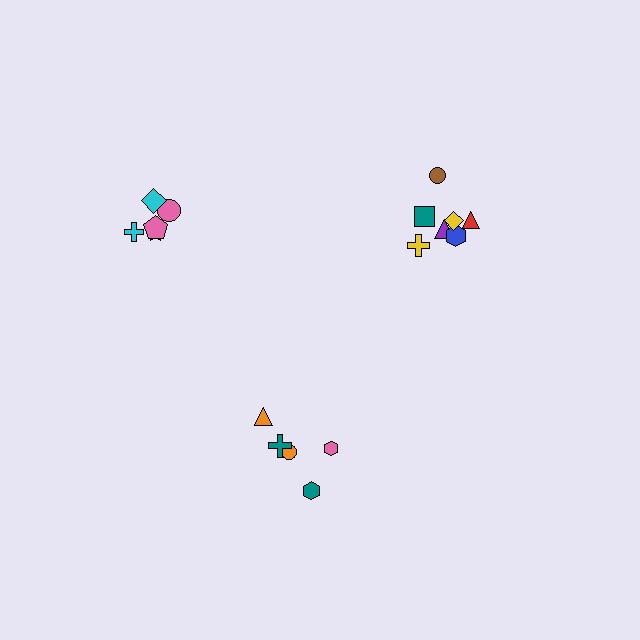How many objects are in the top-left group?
There are 5 objects.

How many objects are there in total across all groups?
There are 17 objects.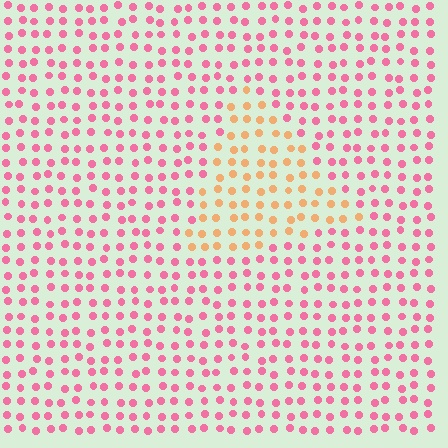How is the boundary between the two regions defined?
The boundary is defined purely by a slight shift in hue (about 52 degrees). Spacing, size, and orientation are identical on both sides.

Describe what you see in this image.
The image is filled with small pink elements in a uniform arrangement. A triangle-shaped region is visible where the elements are tinted to a slightly different hue, forming a subtle color boundary.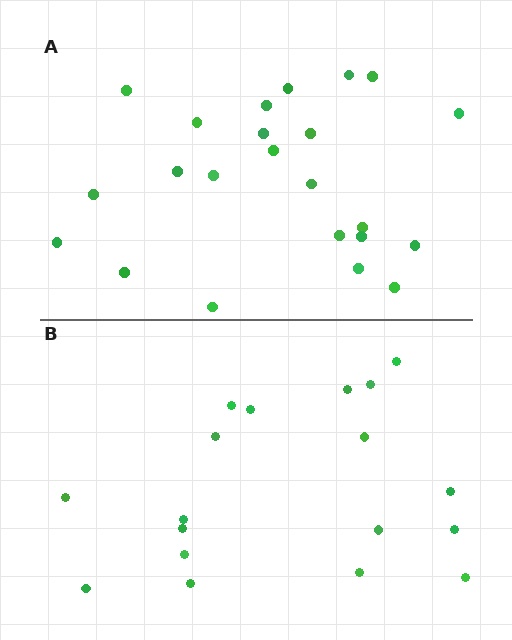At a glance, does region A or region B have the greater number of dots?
Region A (the top region) has more dots.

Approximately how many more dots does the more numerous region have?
Region A has about 5 more dots than region B.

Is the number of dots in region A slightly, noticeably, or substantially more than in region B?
Region A has noticeably more, but not dramatically so. The ratio is roughly 1.3 to 1.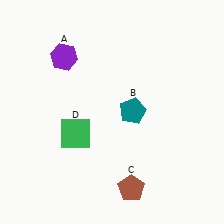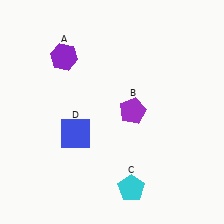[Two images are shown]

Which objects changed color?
B changed from teal to purple. C changed from brown to cyan. D changed from green to blue.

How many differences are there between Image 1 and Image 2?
There are 3 differences between the two images.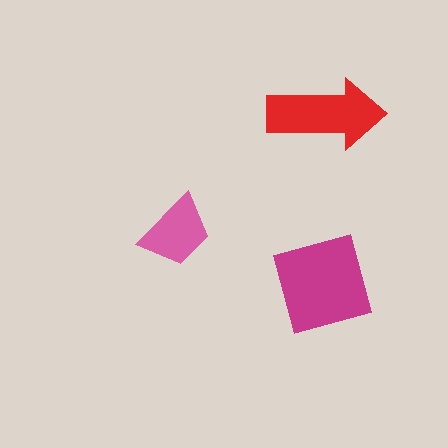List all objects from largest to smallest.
The magenta diamond, the red arrow, the pink trapezoid.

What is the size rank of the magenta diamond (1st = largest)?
1st.